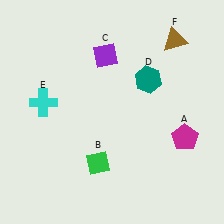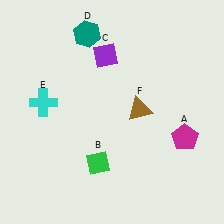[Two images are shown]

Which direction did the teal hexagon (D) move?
The teal hexagon (D) moved left.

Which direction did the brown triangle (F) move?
The brown triangle (F) moved down.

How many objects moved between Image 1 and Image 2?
2 objects moved between the two images.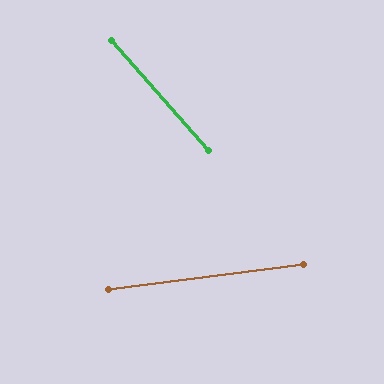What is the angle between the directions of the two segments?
Approximately 56 degrees.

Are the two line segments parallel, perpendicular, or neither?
Neither parallel nor perpendicular — they differ by about 56°.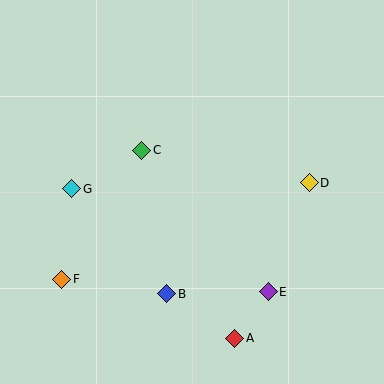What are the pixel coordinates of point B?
Point B is at (167, 294).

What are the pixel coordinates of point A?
Point A is at (235, 338).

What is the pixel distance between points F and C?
The distance between F and C is 152 pixels.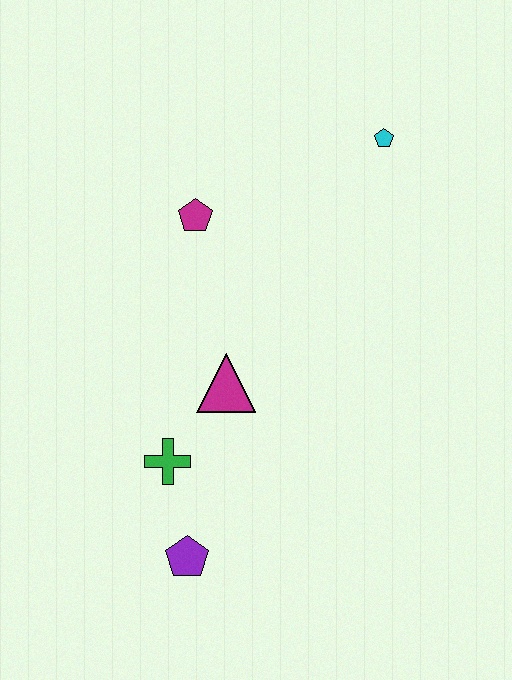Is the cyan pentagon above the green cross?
Yes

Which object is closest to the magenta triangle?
The green cross is closest to the magenta triangle.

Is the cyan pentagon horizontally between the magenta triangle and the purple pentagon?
No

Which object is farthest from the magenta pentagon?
The purple pentagon is farthest from the magenta pentagon.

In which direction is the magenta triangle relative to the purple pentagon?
The magenta triangle is above the purple pentagon.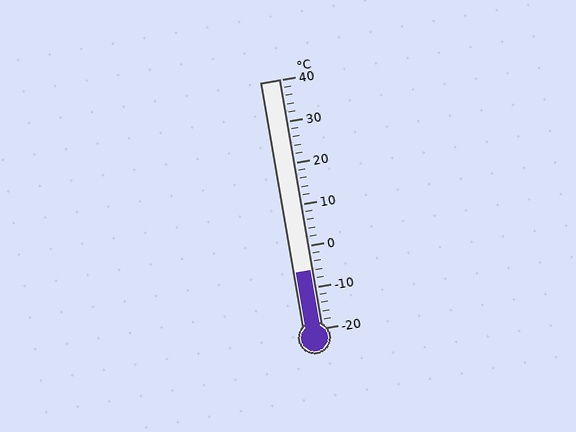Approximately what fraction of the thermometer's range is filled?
The thermometer is filled to approximately 25% of its range.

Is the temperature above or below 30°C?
The temperature is below 30°C.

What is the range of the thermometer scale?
The thermometer scale ranges from -20°C to 40°C.